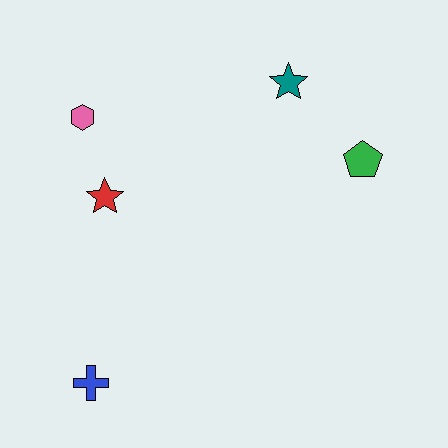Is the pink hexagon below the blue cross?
No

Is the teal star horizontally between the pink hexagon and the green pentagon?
Yes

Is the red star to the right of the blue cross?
Yes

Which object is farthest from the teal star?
The blue cross is farthest from the teal star.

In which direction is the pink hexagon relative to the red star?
The pink hexagon is above the red star.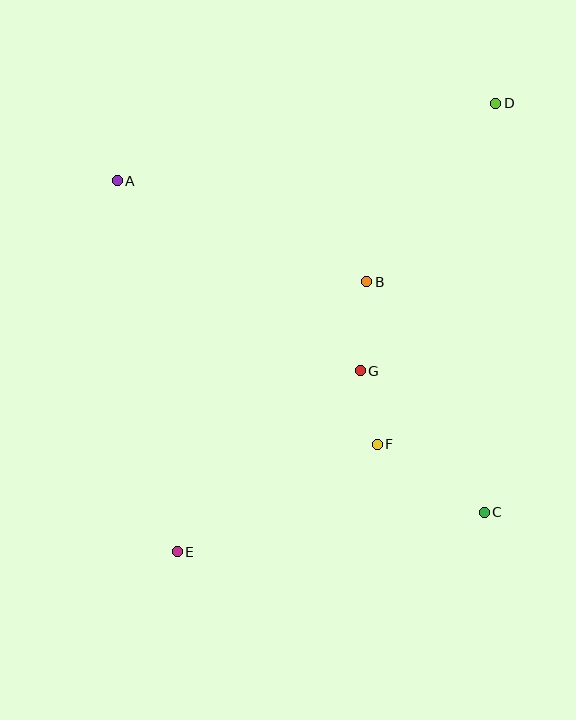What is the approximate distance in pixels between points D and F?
The distance between D and F is approximately 361 pixels.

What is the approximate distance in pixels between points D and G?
The distance between D and G is approximately 299 pixels.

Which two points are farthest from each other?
Points D and E are farthest from each other.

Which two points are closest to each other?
Points F and G are closest to each other.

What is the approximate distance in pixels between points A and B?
The distance between A and B is approximately 270 pixels.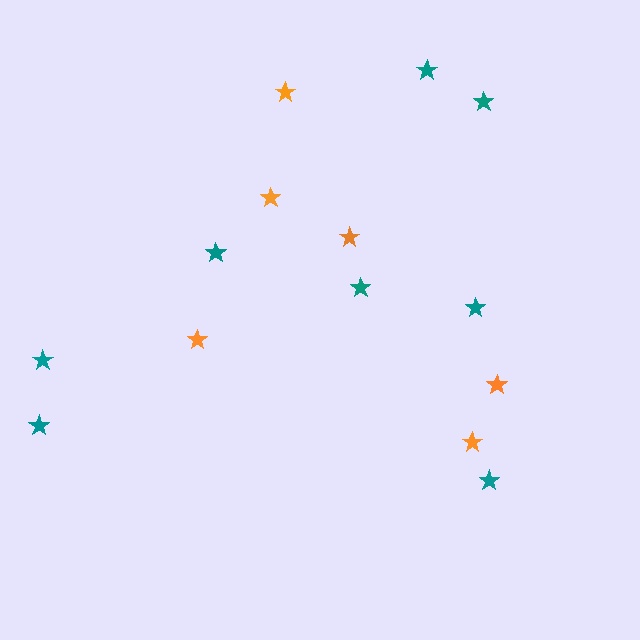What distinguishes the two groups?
There are 2 groups: one group of orange stars (6) and one group of teal stars (8).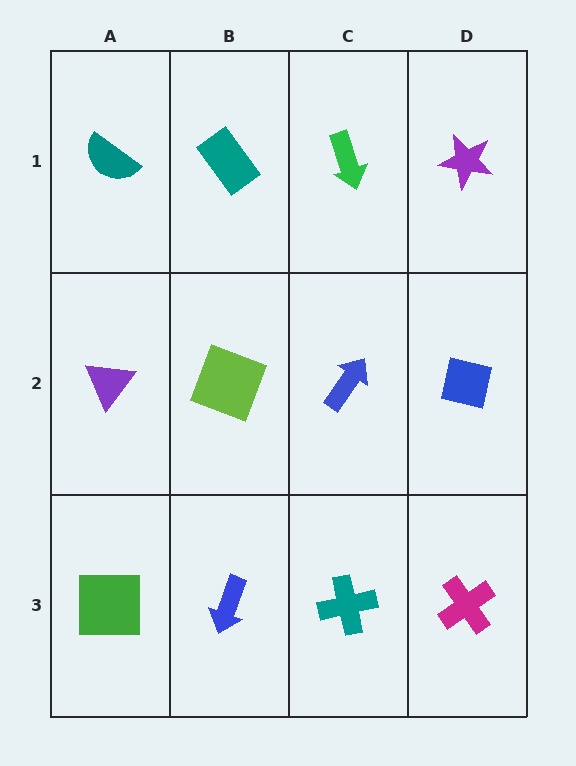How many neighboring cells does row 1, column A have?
2.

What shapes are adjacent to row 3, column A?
A purple triangle (row 2, column A), a blue arrow (row 3, column B).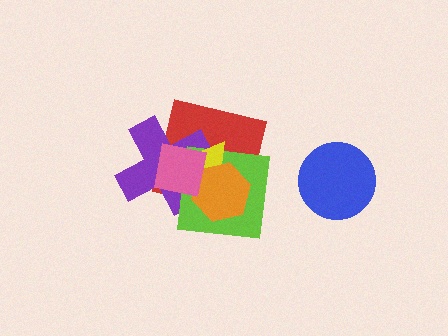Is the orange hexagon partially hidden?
Yes, it is partially covered by another shape.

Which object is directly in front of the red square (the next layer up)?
The purple cross is directly in front of the red square.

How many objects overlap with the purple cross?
5 objects overlap with the purple cross.